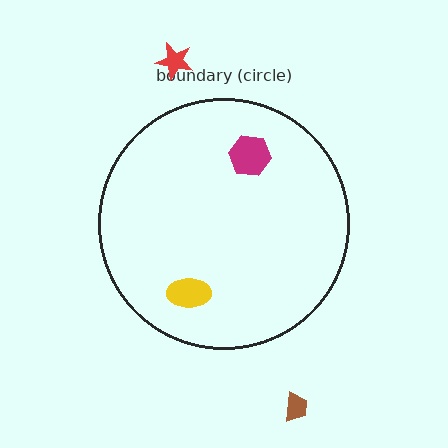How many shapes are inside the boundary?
2 inside, 2 outside.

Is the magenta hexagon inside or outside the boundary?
Inside.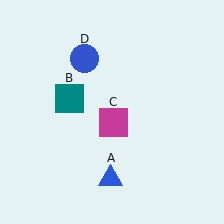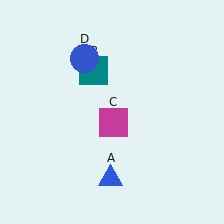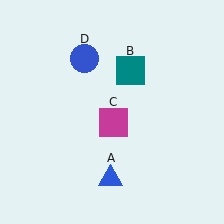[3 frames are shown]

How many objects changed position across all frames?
1 object changed position: teal square (object B).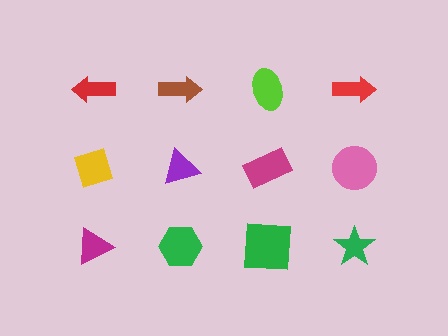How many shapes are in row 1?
4 shapes.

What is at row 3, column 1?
A magenta triangle.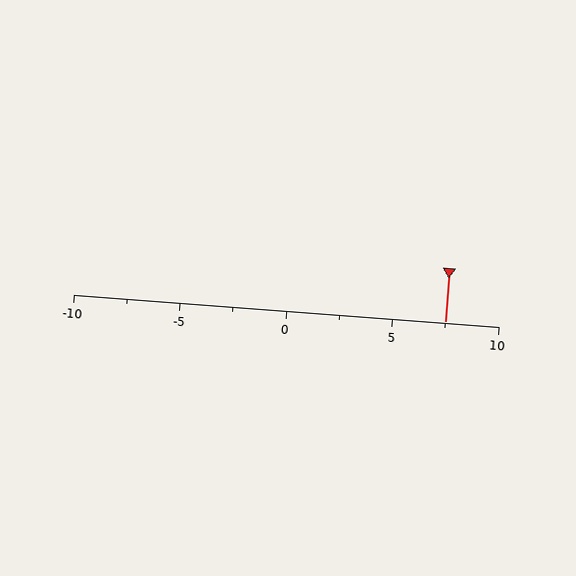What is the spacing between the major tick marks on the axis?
The major ticks are spaced 5 apart.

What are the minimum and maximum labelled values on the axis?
The axis runs from -10 to 10.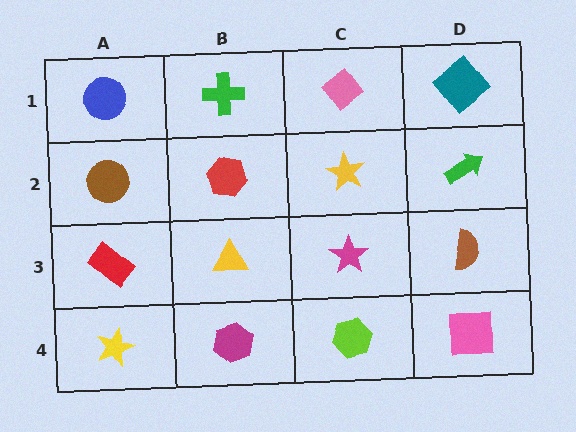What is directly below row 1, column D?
A green arrow.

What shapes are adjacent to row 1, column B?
A red hexagon (row 2, column B), a blue circle (row 1, column A), a pink diamond (row 1, column C).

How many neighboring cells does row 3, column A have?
3.